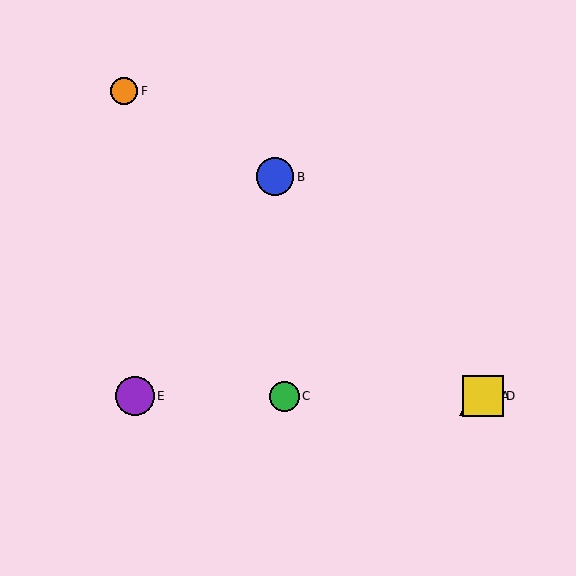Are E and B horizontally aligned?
No, E is at y≈396 and B is at y≈177.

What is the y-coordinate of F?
Object F is at y≈91.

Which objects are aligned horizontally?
Objects A, C, D, E are aligned horizontally.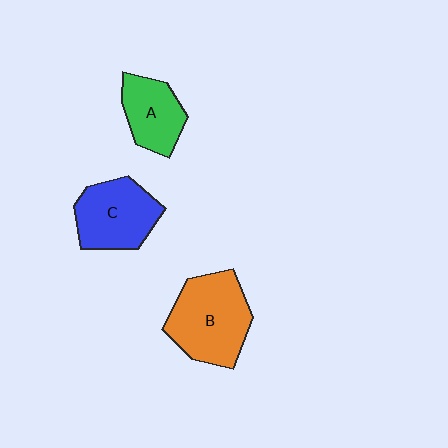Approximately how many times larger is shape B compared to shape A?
Approximately 1.6 times.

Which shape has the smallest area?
Shape A (green).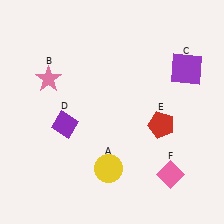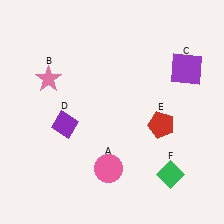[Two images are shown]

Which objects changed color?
A changed from yellow to pink. F changed from pink to green.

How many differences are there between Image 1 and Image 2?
There are 2 differences between the two images.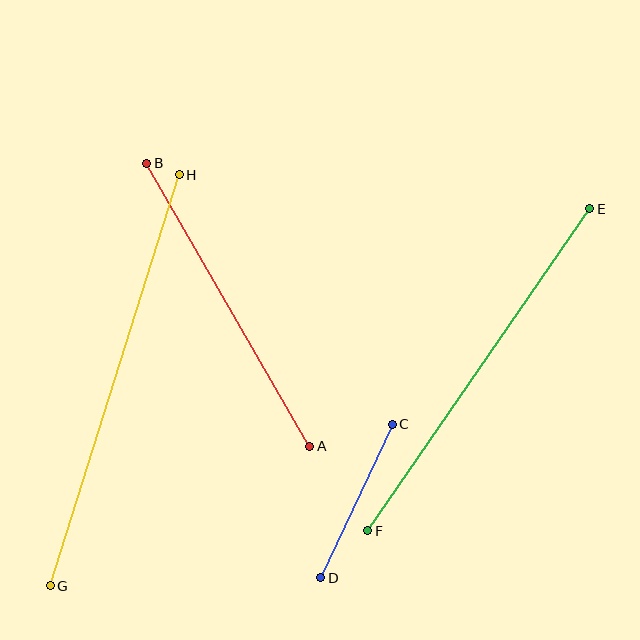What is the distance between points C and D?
The distance is approximately 169 pixels.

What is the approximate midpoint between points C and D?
The midpoint is at approximately (357, 501) pixels.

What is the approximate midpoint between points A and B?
The midpoint is at approximately (228, 305) pixels.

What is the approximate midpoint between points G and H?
The midpoint is at approximately (115, 380) pixels.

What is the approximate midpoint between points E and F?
The midpoint is at approximately (479, 370) pixels.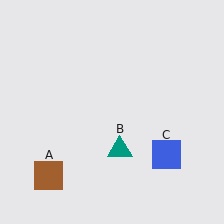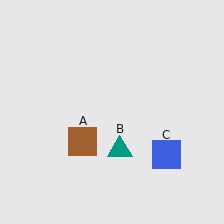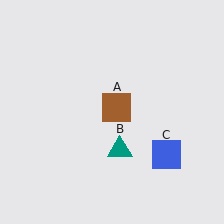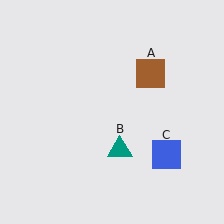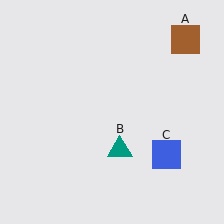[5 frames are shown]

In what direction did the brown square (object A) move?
The brown square (object A) moved up and to the right.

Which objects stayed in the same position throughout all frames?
Teal triangle (object B) and blue square (object C) remained stationary.